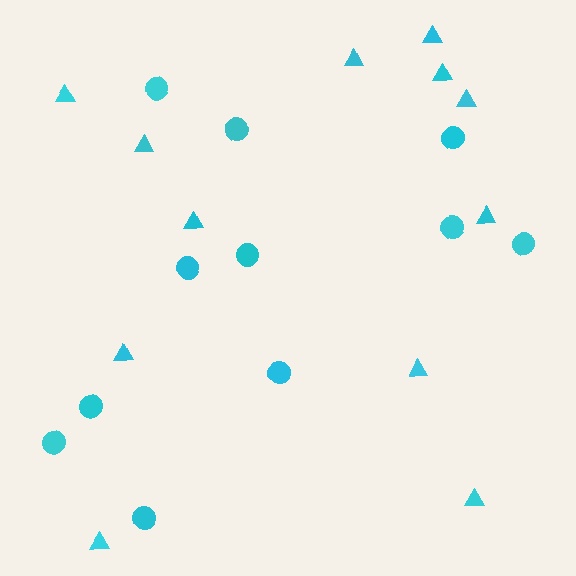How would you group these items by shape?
There are 2 groups: one group of circles (11) and one group of triangles (12).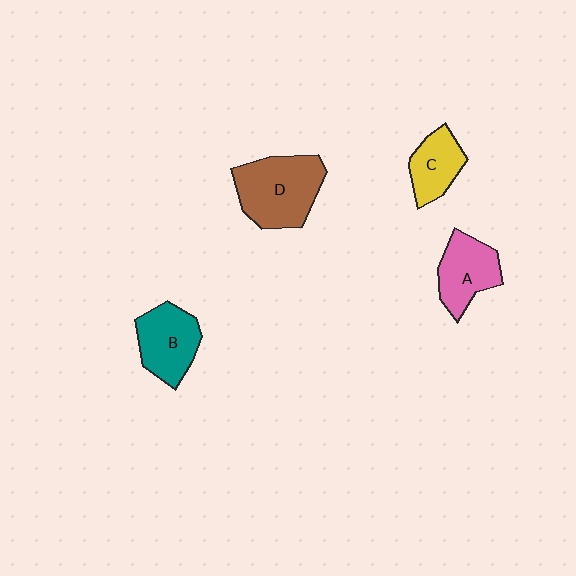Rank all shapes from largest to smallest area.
From largest to smallest: D (brown), B (teal), A (pink), C (yellow).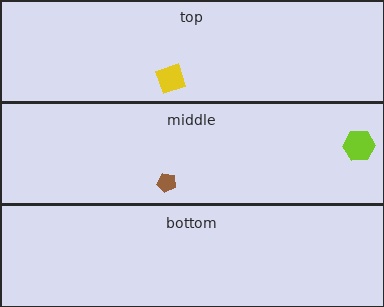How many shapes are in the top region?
1.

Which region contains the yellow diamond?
The top region.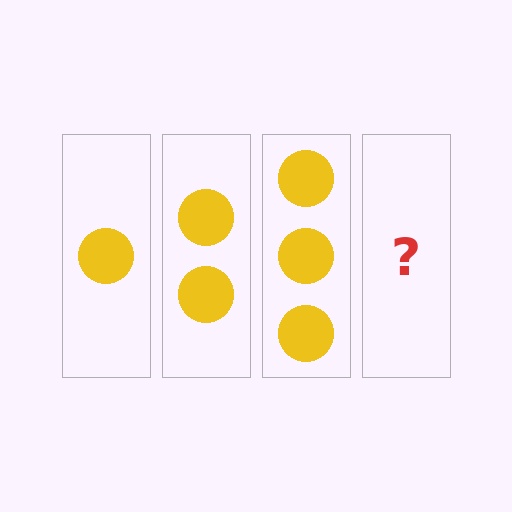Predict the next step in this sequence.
The next step is 4 circles.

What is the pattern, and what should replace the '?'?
The pattern is that each step adds one more circle. The '?' should be 4 circles.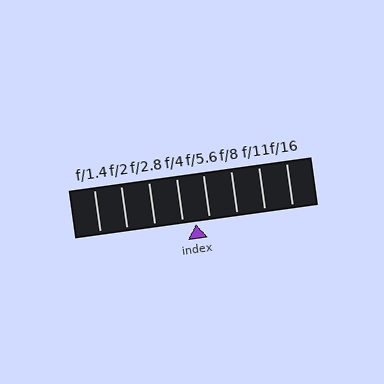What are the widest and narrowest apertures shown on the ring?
The widest aperture shown is f/1.4 and the narrowest is f/16.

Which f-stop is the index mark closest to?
The index mark is closest to f/4.